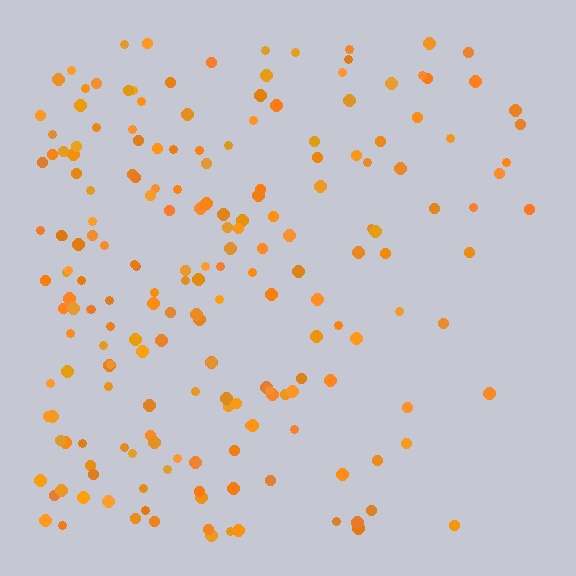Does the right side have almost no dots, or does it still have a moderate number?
Still a moderate number, just noticeably fewer than the left.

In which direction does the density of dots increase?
From right to left, with the left side densest.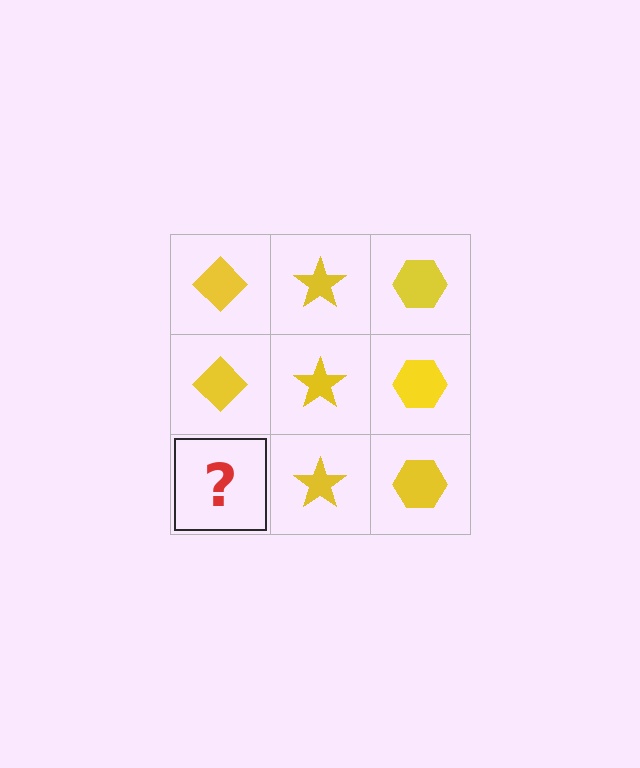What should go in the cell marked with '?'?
The missing cell should contain a yellow diamond.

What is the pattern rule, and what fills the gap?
The rule is that each column has a consistent shape. The gap should be filled with a yellow diamond.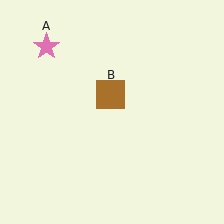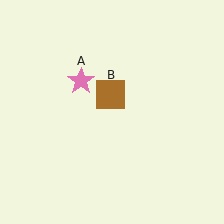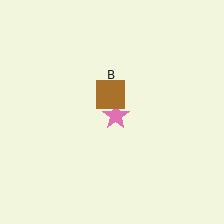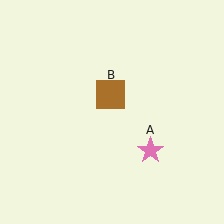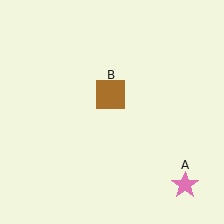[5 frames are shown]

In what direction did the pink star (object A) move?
The pink star (object A) moved down and to the right.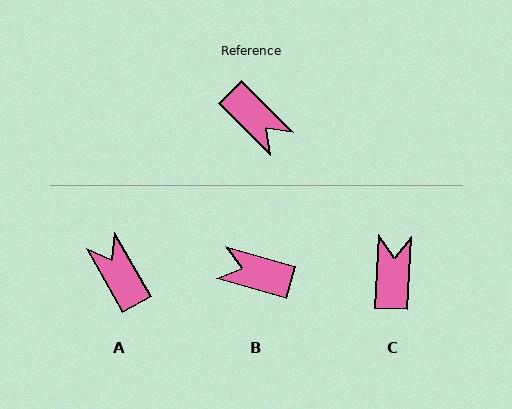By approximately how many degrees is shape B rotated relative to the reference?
Approximately 150 degrees clockwise.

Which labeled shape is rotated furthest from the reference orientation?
A, about 165 degrees away.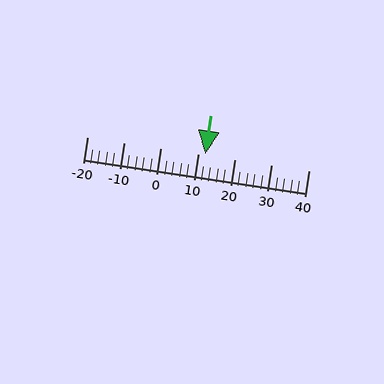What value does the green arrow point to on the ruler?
The green arrow points to approximately 12.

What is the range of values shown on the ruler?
The ruler shows values from -20 to 40.